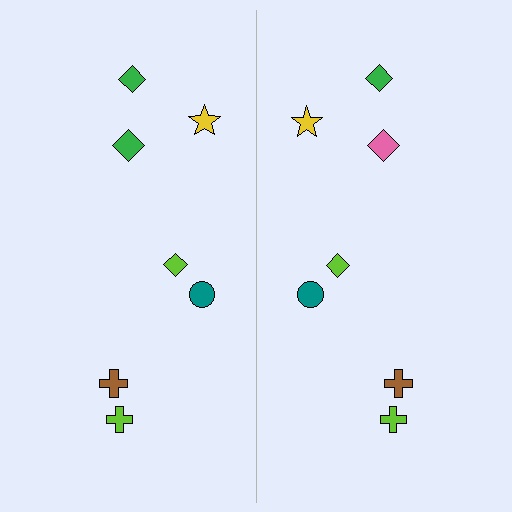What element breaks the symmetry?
The pink diamond on the right side breaks the symmetry — its mirror counterpart is green.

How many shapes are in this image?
There are 14 shapes in this image.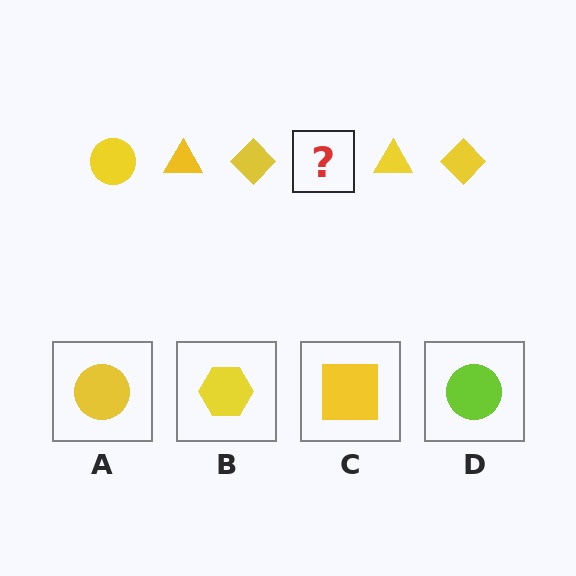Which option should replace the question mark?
Option A.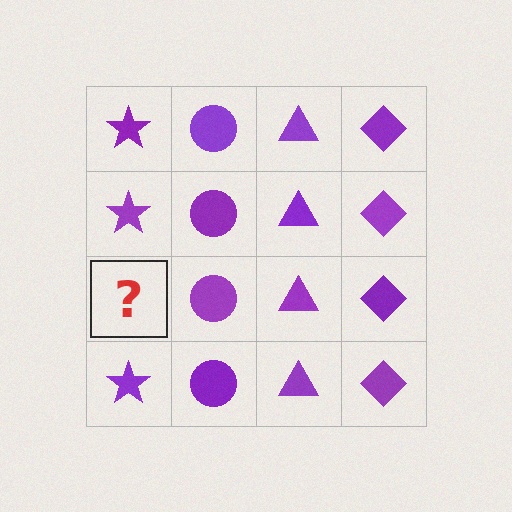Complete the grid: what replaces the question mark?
The question mark should be replaced with a purple star.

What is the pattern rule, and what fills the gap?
The rule is that each column has a consistent shape. The gap should be filled with a purple star.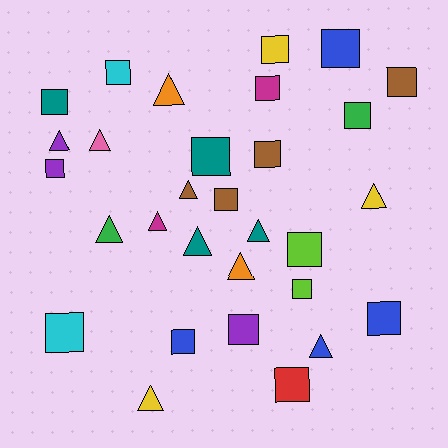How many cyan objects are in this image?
There are 2 cyan objects.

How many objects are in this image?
There are 30 objects.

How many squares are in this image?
There are 18 squares.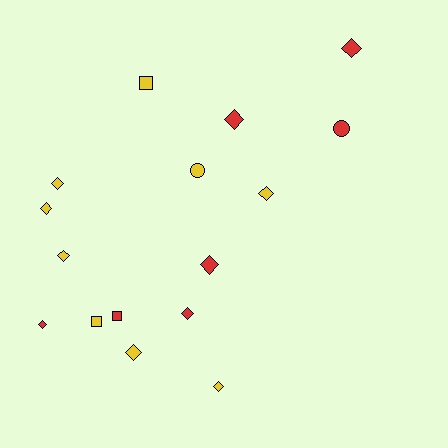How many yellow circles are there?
There is 1 yellow circle.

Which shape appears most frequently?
Diamond, with 11 objects.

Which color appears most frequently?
Yellow, with 9 objects.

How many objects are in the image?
There are 16 objects.